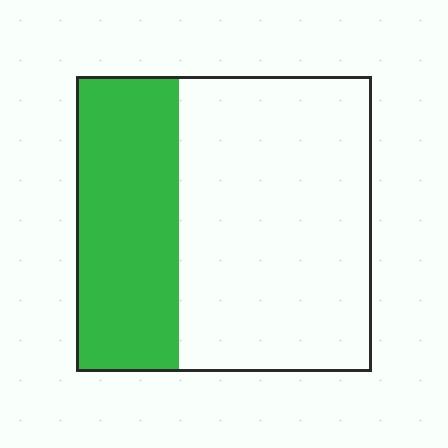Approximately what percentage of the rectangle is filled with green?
Approximately 35%.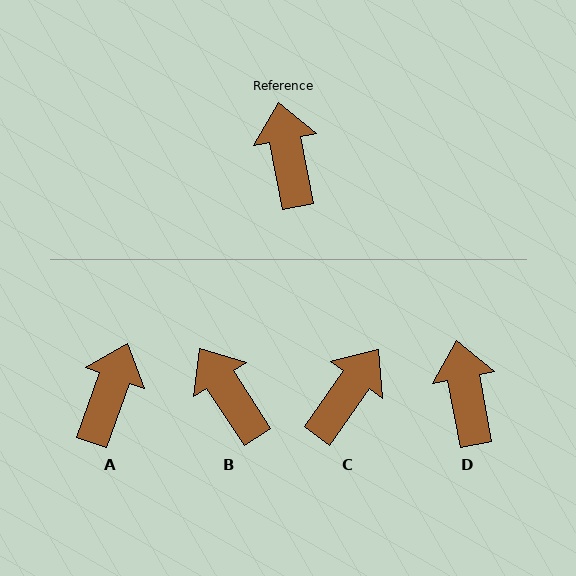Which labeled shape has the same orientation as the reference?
D.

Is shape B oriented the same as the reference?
No, it is off by about 23 degrees.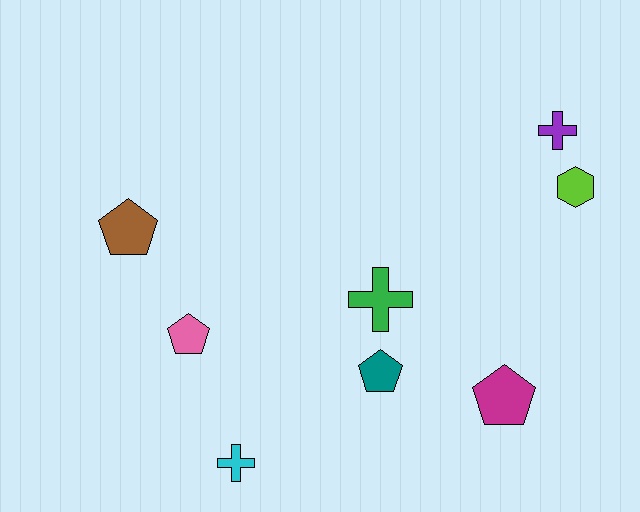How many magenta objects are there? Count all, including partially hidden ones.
There is 1 magenta object.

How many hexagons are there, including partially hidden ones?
There is 1 hexagon.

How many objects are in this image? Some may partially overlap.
There are 8 objects.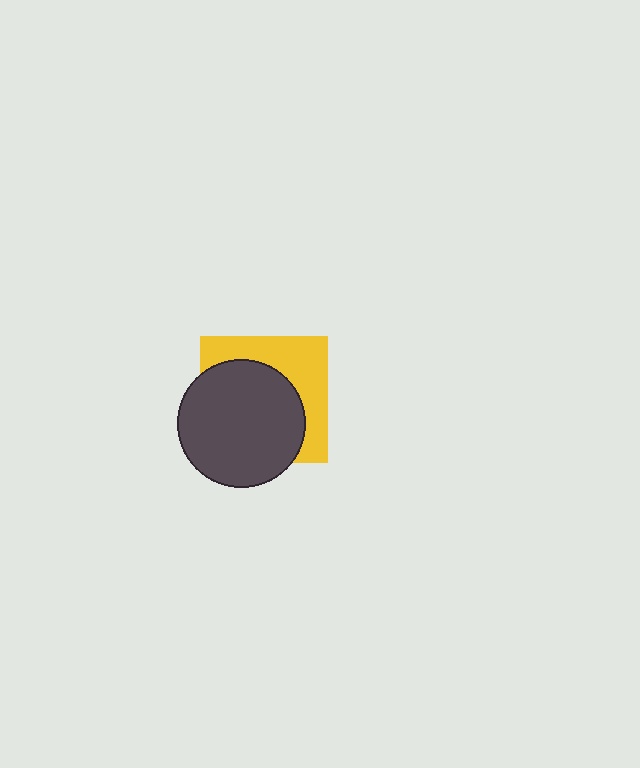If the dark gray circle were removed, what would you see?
You would see the complete yellow square.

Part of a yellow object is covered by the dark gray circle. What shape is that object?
It is a square.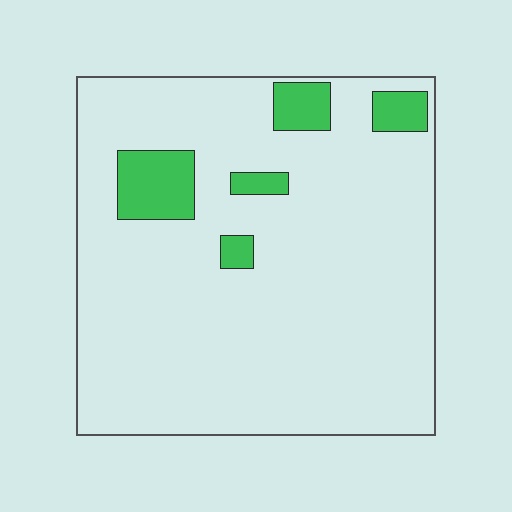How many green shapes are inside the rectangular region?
5.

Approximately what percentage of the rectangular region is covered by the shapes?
Approximately 10%.